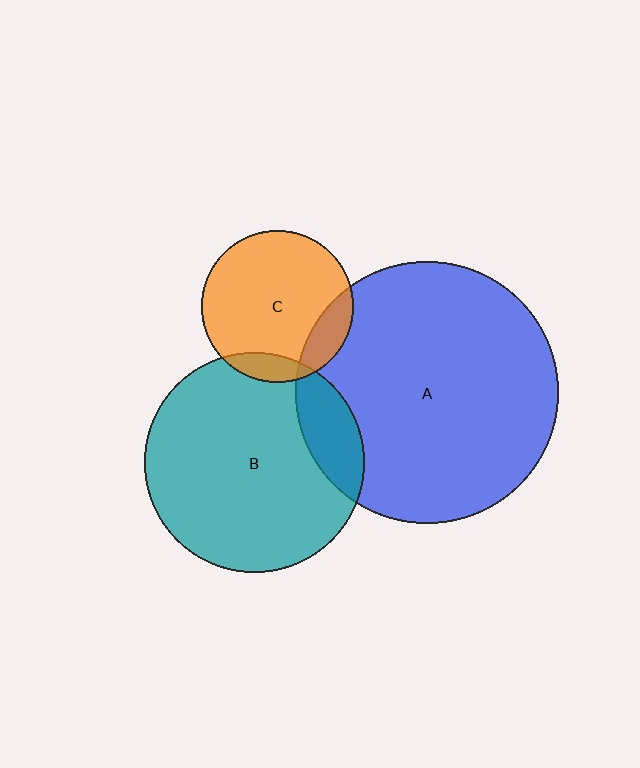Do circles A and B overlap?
Yes.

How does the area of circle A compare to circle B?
Approximately 1.4 times.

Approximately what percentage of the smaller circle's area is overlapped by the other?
Approximately 15%.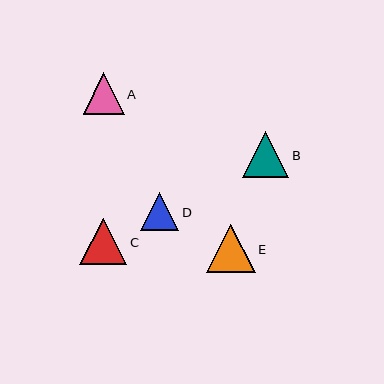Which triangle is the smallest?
Triangle D is the smallest with a size of approximately 38 pixels.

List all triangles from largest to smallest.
From largest to smallest: E, C, B, A, D.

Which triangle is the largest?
Triangle E is the largest with a size of approximately 48 pixels.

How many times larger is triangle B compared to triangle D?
Triangle B is approximately 1.2 times the size of triangle D.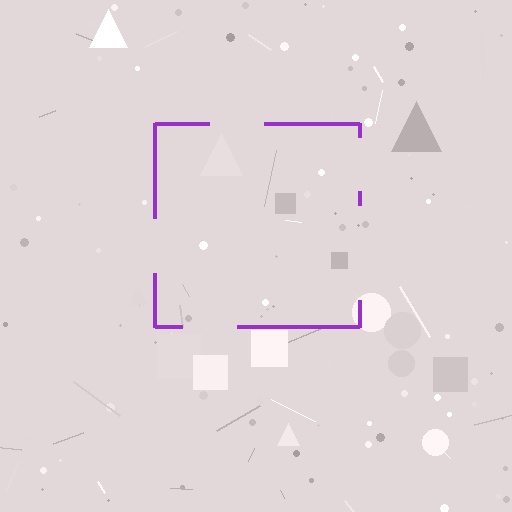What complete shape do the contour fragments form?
The contour fragments form a square.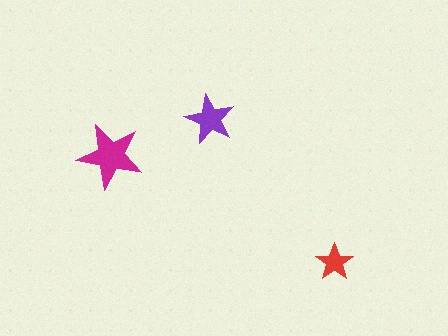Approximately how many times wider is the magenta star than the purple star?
About 1.5 times wider.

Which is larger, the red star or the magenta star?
The magenta one.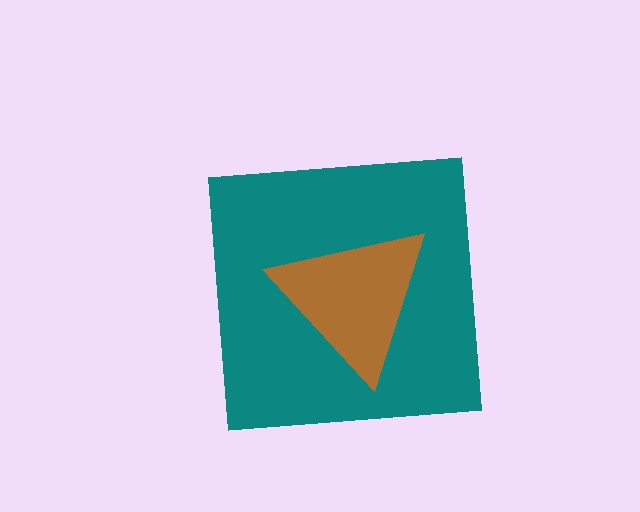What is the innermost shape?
The brown triangle.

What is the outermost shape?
The teal square.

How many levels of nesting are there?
2.